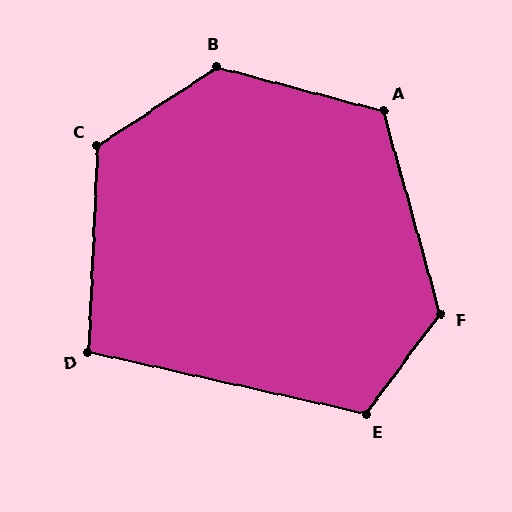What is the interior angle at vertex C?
Approximately 126 degrees (obtuse).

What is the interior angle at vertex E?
Approximately 114 degrees (obtuse).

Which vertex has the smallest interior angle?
D, at approximately 100 degrees.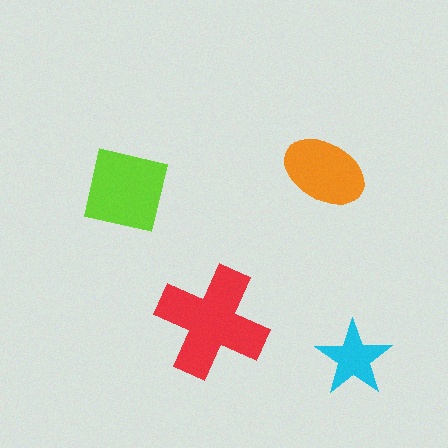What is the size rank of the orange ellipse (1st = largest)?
3rd.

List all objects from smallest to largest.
The cyan star, the orange ellipse, the lime square, the red cross.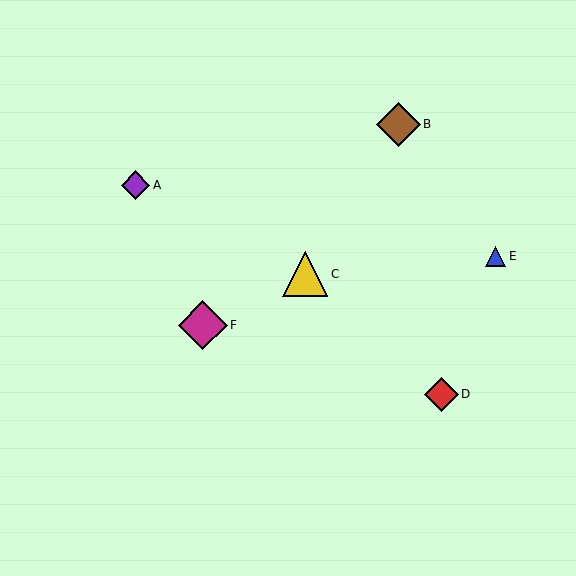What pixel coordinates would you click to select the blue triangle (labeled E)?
Click at (496, 256) to select the blue triangle E.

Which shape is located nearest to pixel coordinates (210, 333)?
The magenta diamond (labeled F) at (203, 325) is nearest to that location.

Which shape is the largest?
The magenta diamond (labeled F) is the largest.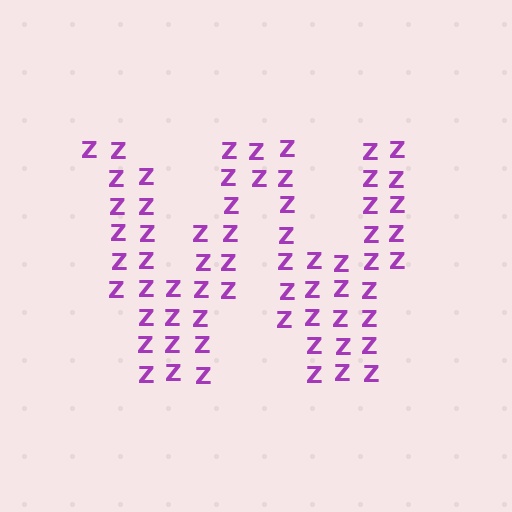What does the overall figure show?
The overall figure shows the letter W.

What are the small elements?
The small elements are letter Z's.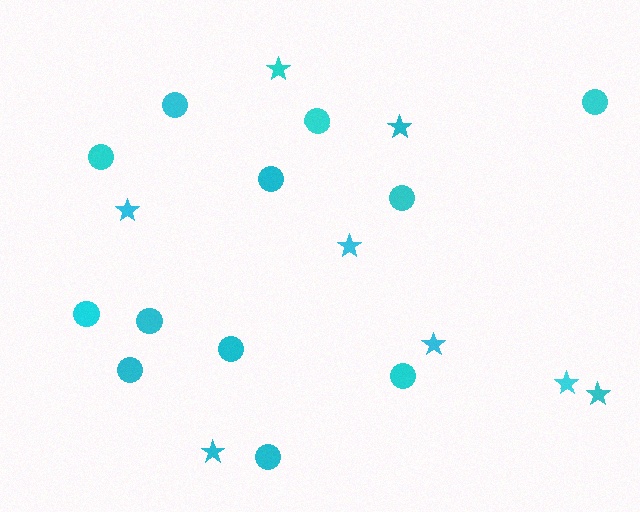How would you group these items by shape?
There are 2 groups: one group of circles (12) and one group of stars (8).